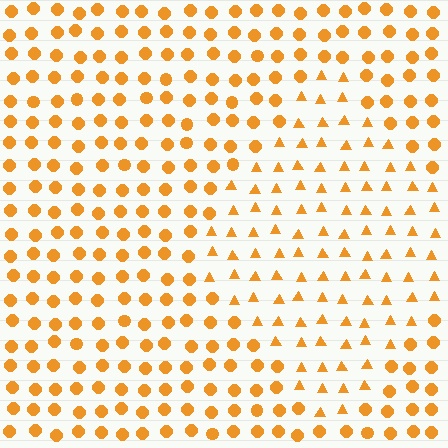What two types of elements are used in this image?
The image uses triangles inside the diamond region and circles outside it.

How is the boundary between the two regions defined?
The boundary is defined by a change in element shape: triangles inside vs. circles outside. All elements share the same color and spacing.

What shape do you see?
I see a diamond.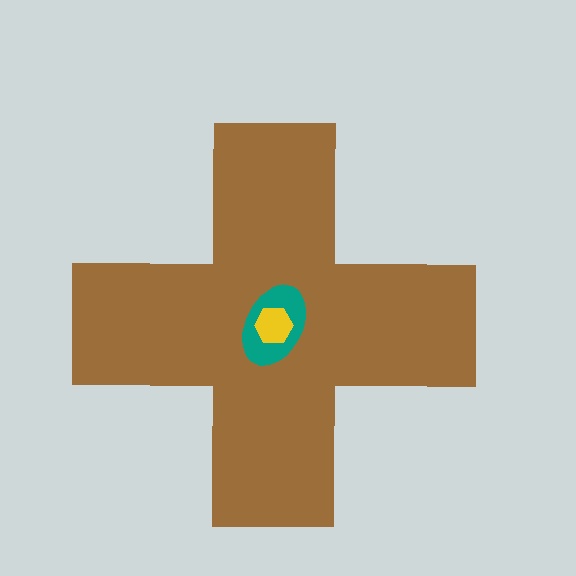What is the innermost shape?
The yellow hexagon.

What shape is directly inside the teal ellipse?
The yellow hexagon.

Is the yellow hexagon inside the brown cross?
Yes.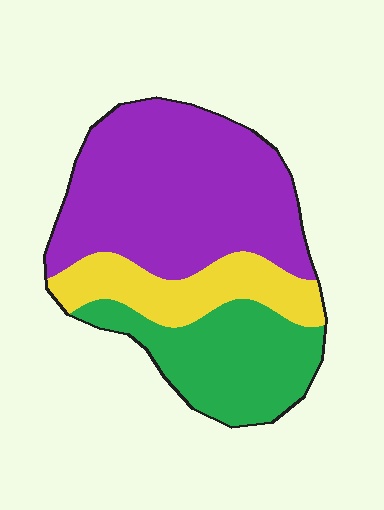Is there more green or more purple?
Purple.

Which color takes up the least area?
Yellow, at roughly 20%.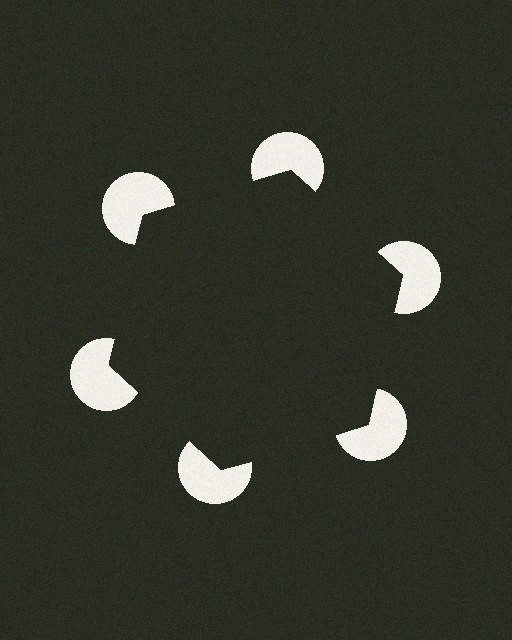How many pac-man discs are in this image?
There are 6 — one at each vertex of the illusory hexagon.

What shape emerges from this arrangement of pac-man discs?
An illusory hexagon — its edges are inferred from the aligned wedge cuts in the pac-man discs, not physically drawn.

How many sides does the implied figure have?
6 sides.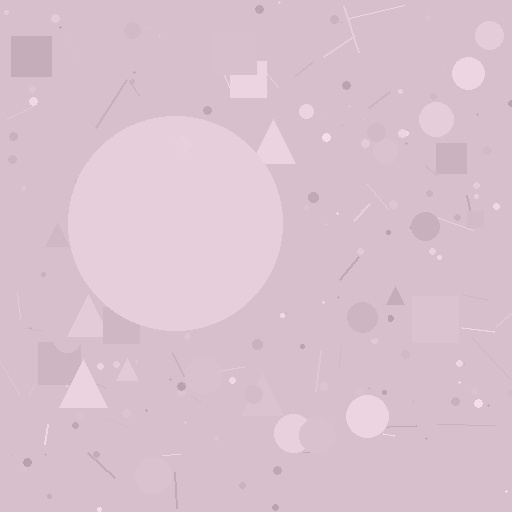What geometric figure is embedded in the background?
A circle is embedded in the background.